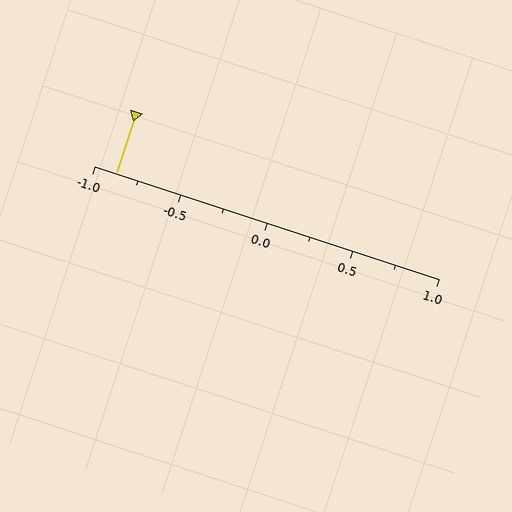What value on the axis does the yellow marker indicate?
The marker indicates approximately -0.88.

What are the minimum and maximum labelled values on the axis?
The axis runs from -1.0 to 1.0.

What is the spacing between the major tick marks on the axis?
The major ticks are spaced 0.5 apart.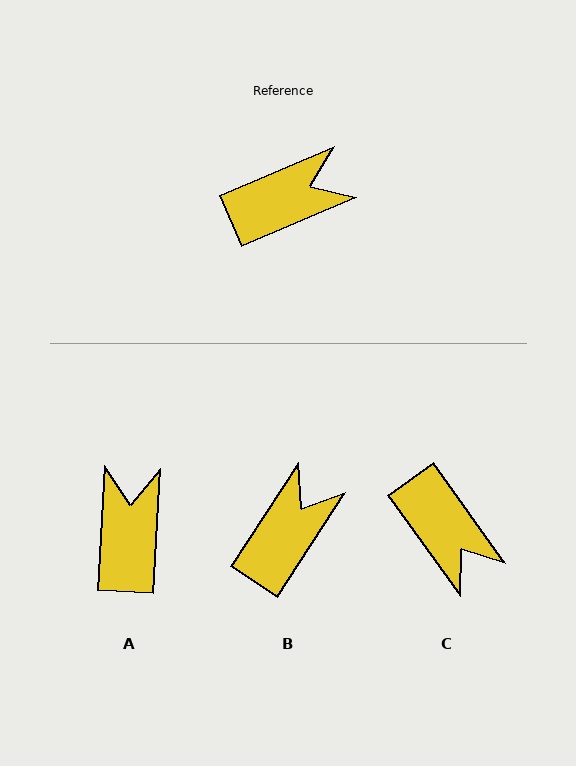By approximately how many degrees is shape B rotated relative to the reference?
Approximately 34 degrees counter-clockwise.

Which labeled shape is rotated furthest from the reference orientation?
C, about 77 degrees away.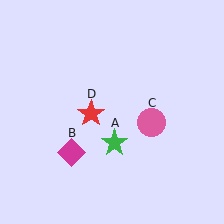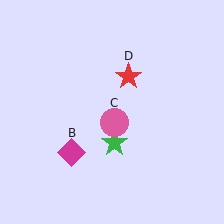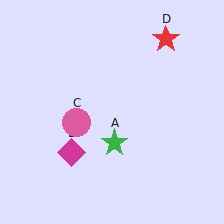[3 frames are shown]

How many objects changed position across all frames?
2 objects changed position: pink circle (object C), red star (object D).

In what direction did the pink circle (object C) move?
The pink circle (object C) moved left.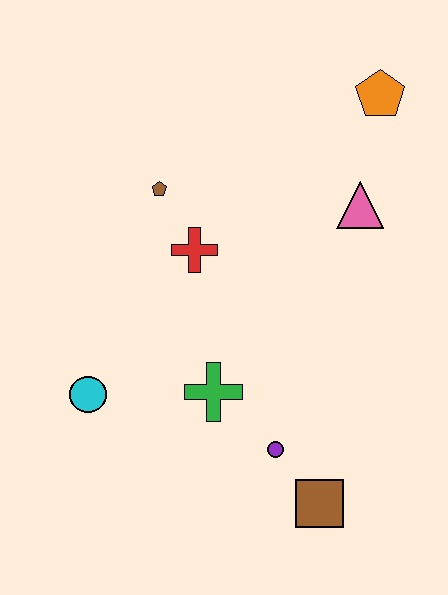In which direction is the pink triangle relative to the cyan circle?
The pink triangle is to the right of the cyan circle.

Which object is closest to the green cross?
The purple circle is closest to the green cross.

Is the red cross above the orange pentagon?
No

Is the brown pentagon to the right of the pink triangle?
No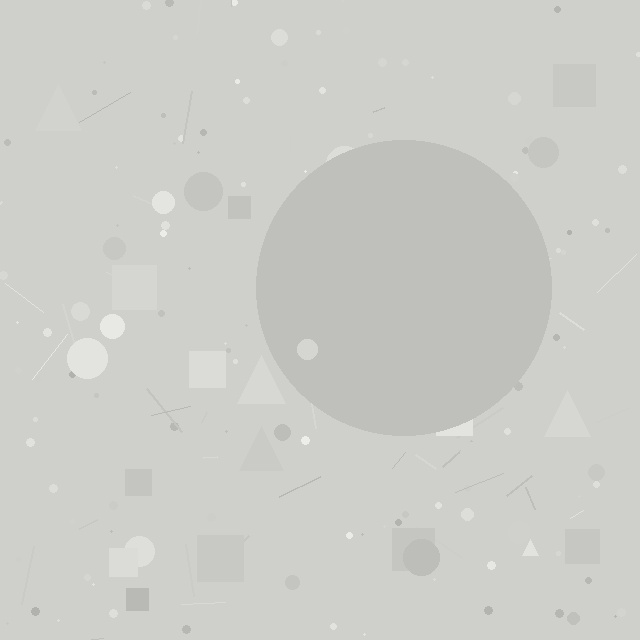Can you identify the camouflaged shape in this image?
The camouflaged shape is a circle.